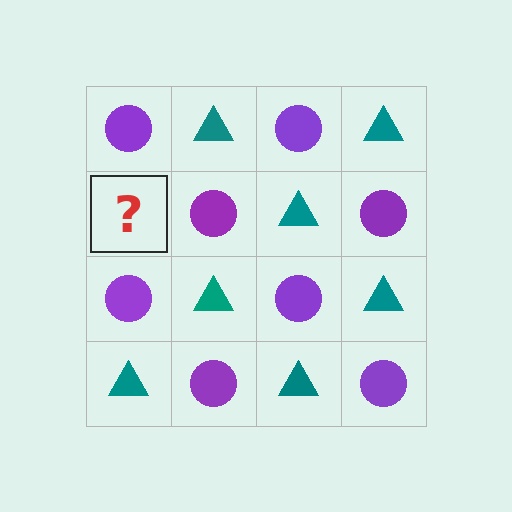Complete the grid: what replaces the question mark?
The question mark should be replaced with a teal triangle.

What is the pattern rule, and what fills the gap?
The rule is that it alternates purple circle and teal triangle in a checkerboard pattern. The gap should be filled with a teal triangle.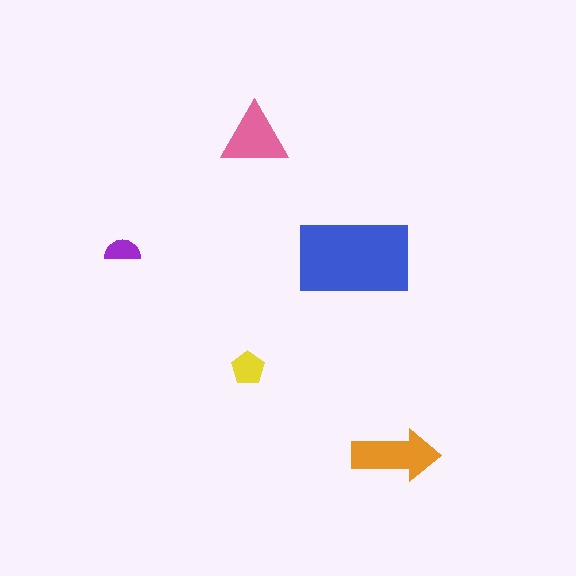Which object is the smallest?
The purple semicircle.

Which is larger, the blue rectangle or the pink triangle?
The blue rectangle.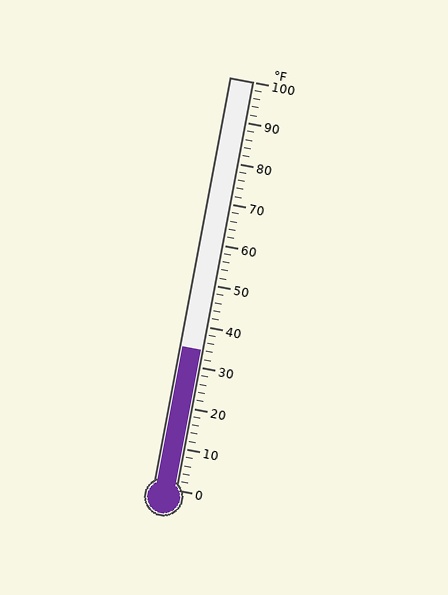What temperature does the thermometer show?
The thermometer shows approximately 34°F.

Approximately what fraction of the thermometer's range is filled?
The thermometer is filled to approximately 35% of its range.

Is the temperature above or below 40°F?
The temperature is below 40°F.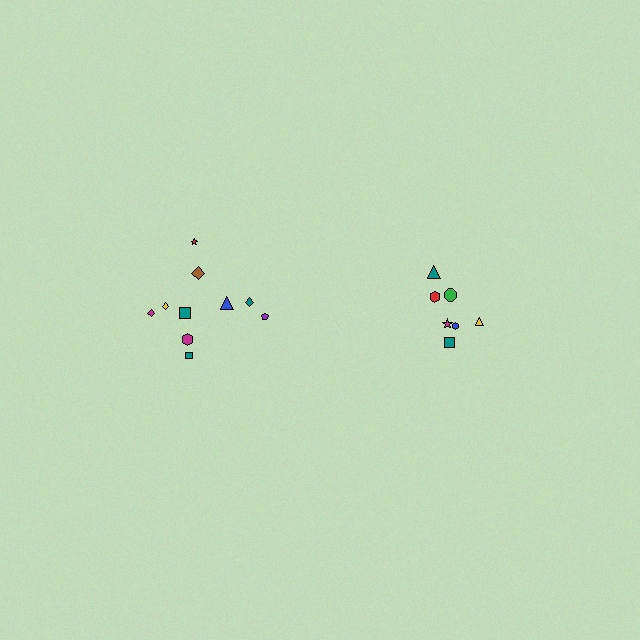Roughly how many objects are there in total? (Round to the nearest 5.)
Roughly 15 objects in total.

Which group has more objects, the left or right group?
The left group.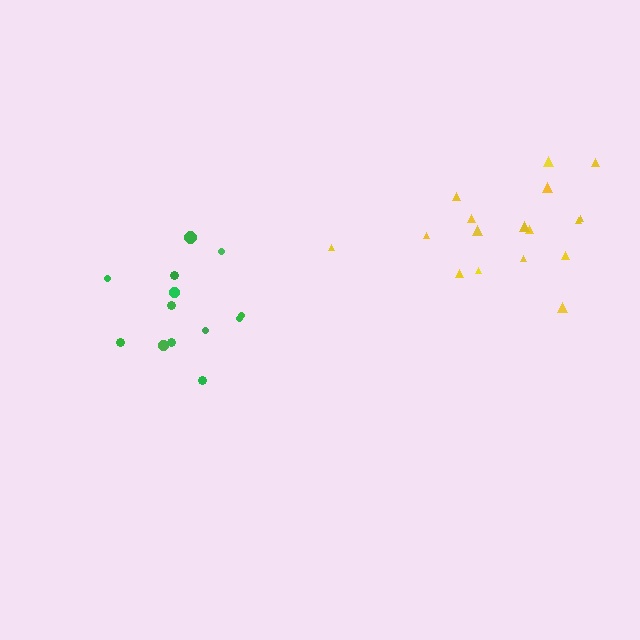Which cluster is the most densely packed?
Green.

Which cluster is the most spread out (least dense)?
Yellow.